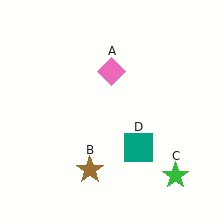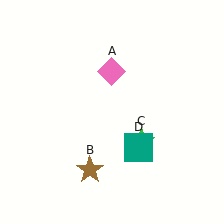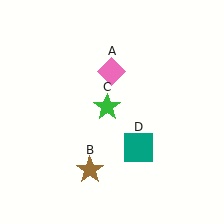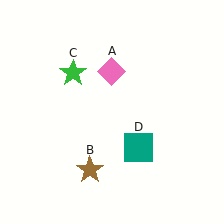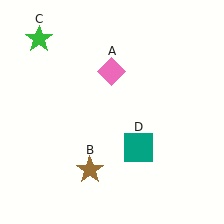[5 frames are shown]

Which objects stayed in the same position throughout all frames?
Pink diamond (object A) and brown star (object B) and teal square (object D) remained stationary.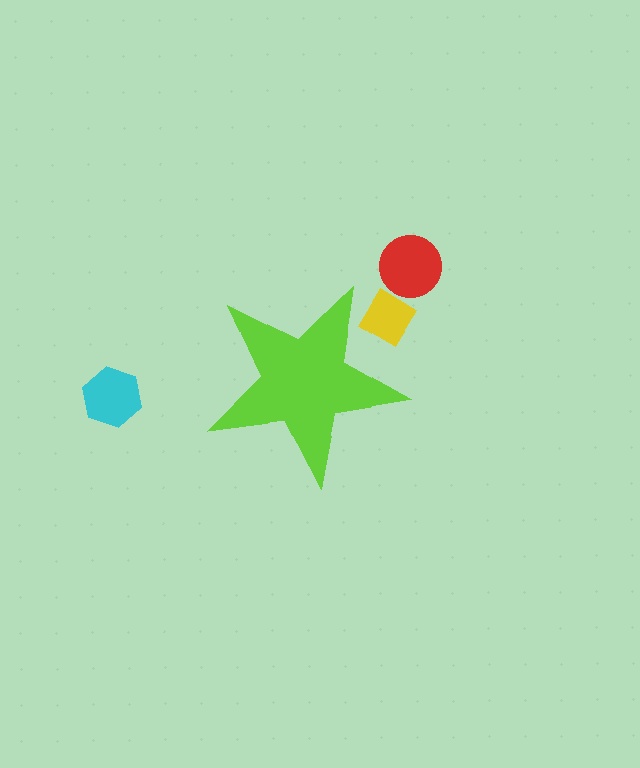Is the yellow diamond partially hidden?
Yes, the yellow diamond is partially hidden behind the lime star.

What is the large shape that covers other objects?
A lime star.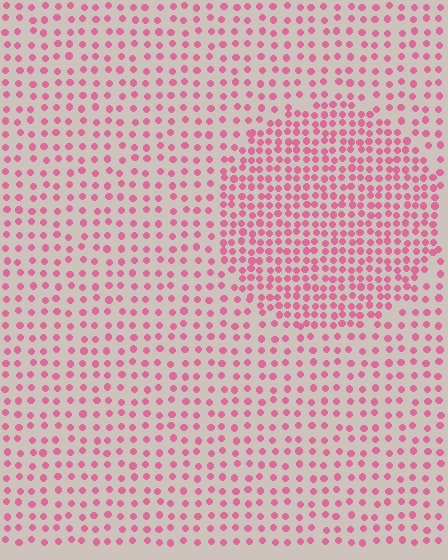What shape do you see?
I see a circle.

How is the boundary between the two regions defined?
The boundary is defined by a change in element density (approximately 1.9x ratio). All elements are the same color, size, and shape.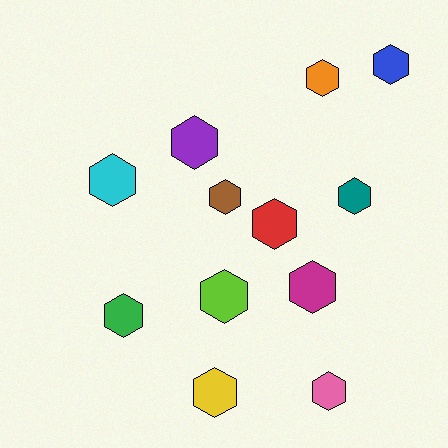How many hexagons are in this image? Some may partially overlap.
There are 12 hexagons.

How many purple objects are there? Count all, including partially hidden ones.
There is 1 purple object.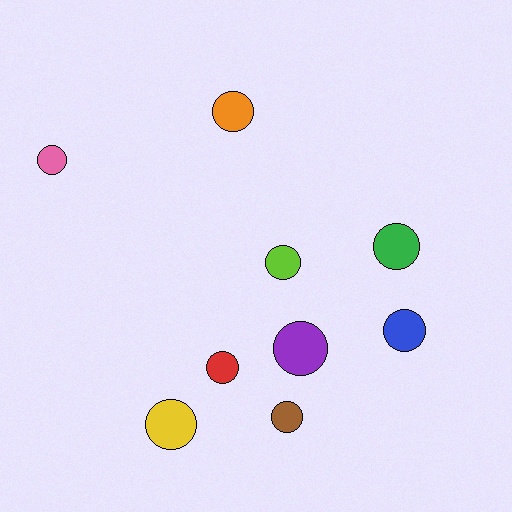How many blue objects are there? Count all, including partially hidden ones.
There is 1 blue object.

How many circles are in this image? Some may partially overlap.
There are 9 circles.